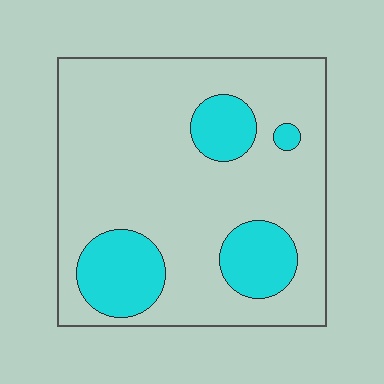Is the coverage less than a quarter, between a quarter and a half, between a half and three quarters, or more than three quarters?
Less than a quarter.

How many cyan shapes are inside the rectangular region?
4.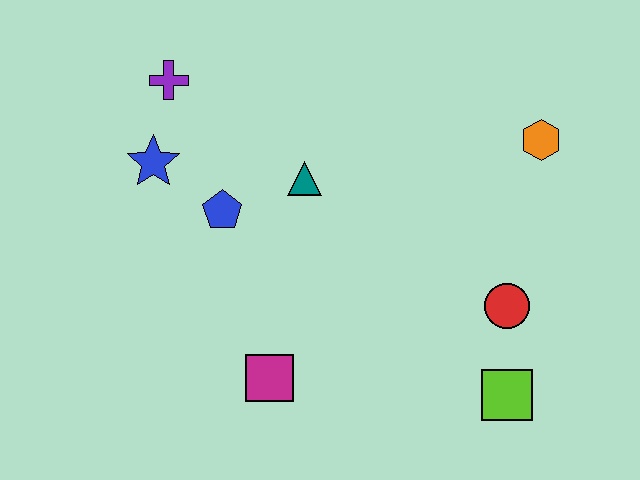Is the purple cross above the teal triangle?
Yes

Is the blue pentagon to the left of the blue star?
No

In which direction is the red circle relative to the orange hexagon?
The red circle is below the orange hexagon.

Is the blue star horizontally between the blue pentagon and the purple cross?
No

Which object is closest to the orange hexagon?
The red circle is closest to the orange hexagon.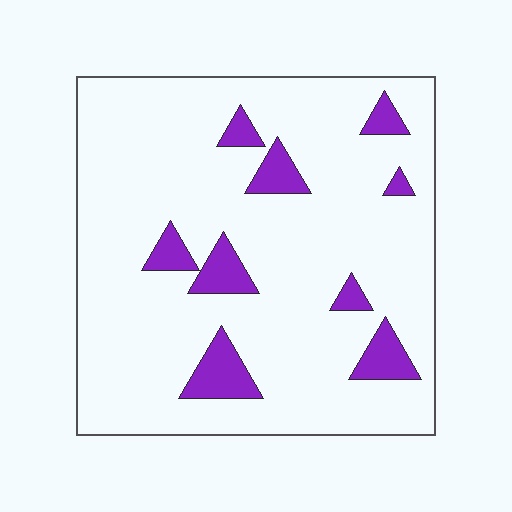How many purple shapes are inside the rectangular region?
9.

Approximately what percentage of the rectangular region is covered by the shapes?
Approximately 10%.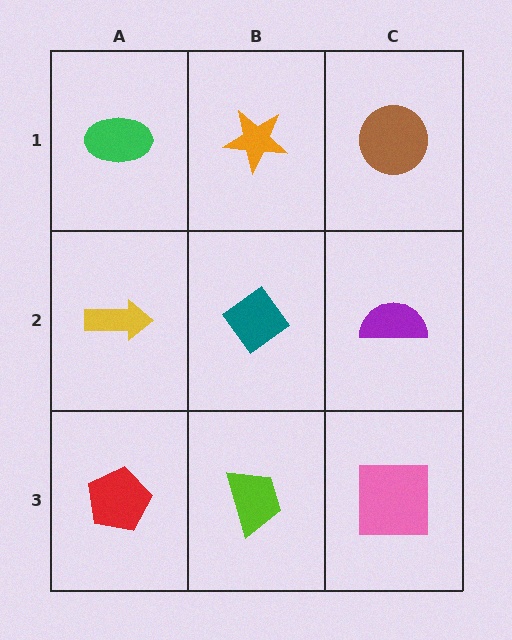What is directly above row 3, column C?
A purple semicircle.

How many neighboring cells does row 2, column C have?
3.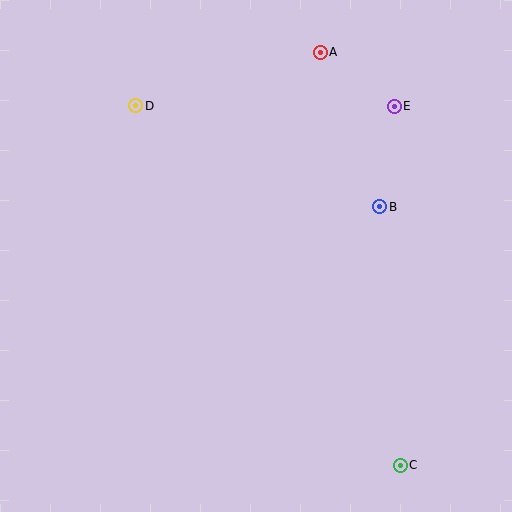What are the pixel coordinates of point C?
Point C is at (400, 465).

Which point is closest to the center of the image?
Point B at (380, 207) is closest to the center.